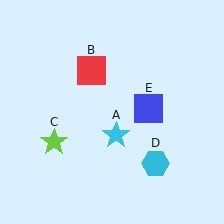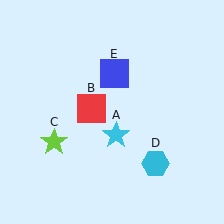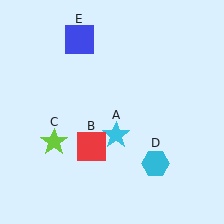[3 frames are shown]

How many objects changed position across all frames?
2 objects changed position: red square (object B), blue square (object E).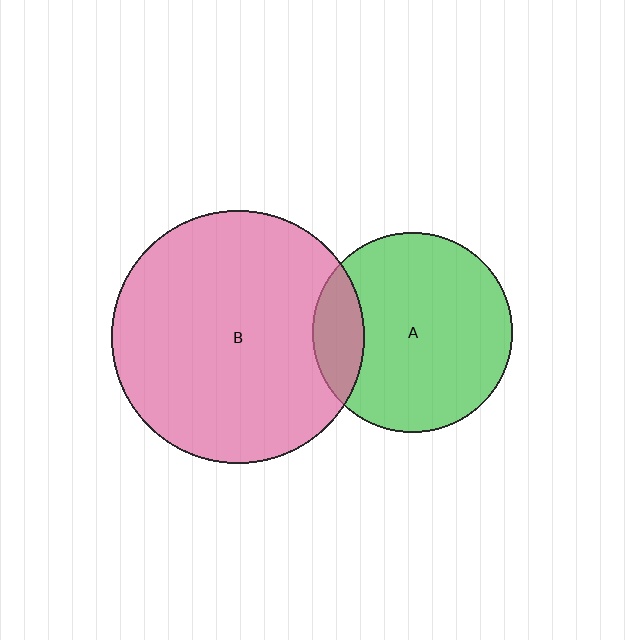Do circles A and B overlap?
Yes.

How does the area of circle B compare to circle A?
Approximately 1.6 times.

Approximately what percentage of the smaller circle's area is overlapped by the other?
Approximately 15%.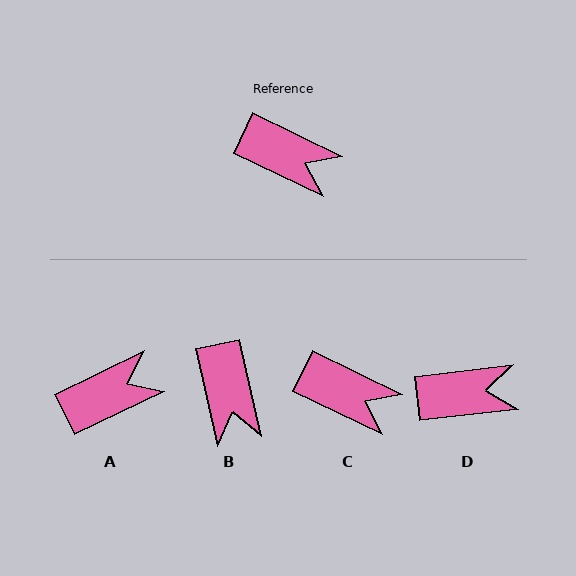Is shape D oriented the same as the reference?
No, it is off by about 32 degrees.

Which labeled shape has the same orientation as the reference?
C.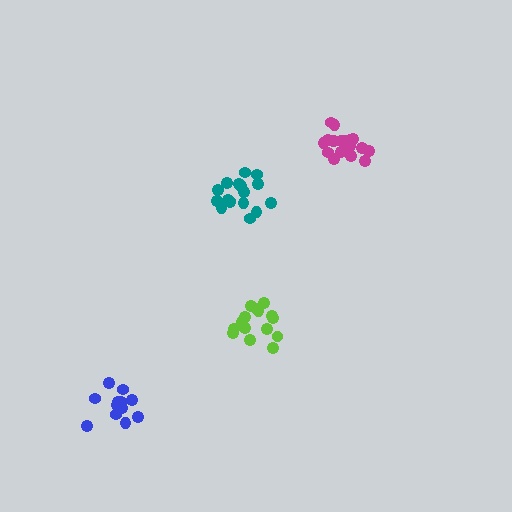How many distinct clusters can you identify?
There are 4 distinct clusters.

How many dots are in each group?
Group 1: 17 dots, Group 2: 12 dots, Group 3: 17 dots, Group 4: 15 dots (61 total).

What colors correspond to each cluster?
The clusters are colored: teal, blue, magenta, lime.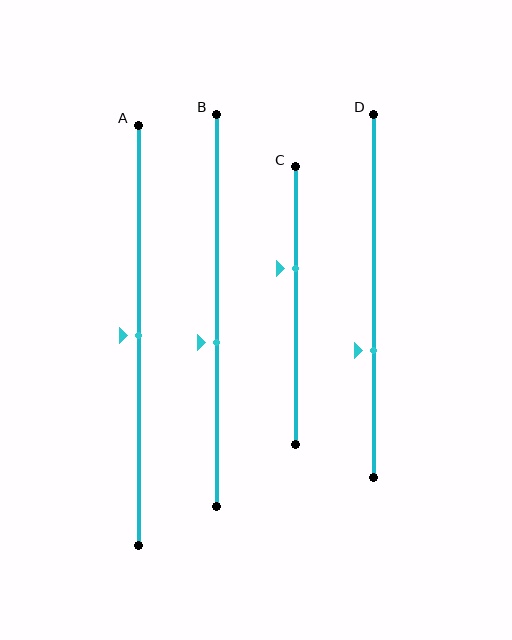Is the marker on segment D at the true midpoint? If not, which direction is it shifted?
No, the marker on segment D is shifted downward by about 15% of the segment length.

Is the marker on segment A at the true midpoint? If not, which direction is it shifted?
Yes, the marker on segment A is at the true midpoint.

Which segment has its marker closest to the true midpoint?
Segment A has its marker closest to the true midpoint.